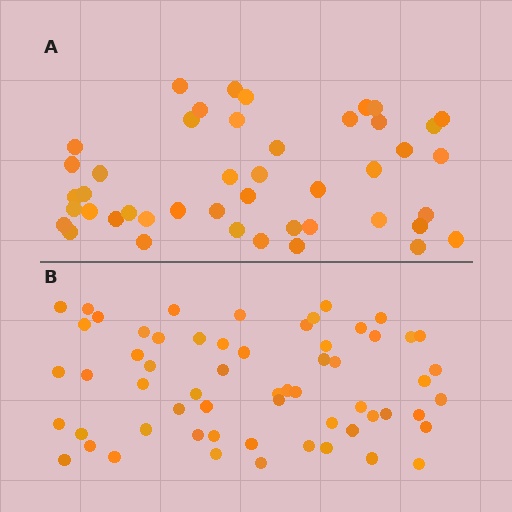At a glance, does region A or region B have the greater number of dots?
Region B (the bottom region) has more dots.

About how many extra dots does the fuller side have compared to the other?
Region B has approximately 15 more dots than region A.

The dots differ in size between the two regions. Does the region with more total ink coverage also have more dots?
No. Region A has more total ink coverage because its dots are larger, but region B actually contains more individual dots. Total area can be misleading — the number of items is what matters here.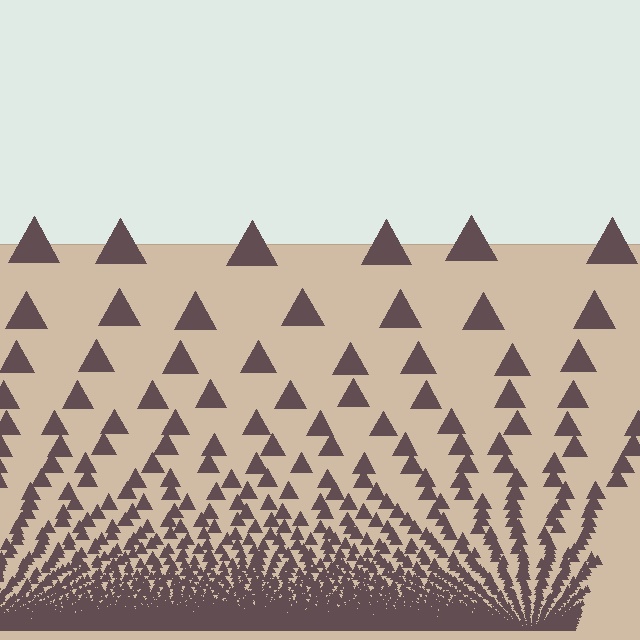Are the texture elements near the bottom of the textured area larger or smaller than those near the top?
Smaller. The gradient is inverted — elements near the bottom are smaller and denser.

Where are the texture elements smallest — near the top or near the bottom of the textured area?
Near the bottom.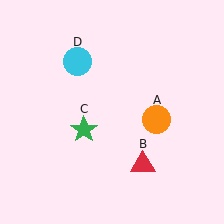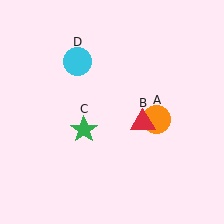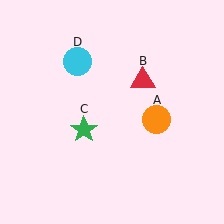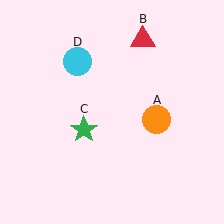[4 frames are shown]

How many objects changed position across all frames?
1 object changed position: red triangle (object B).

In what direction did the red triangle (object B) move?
The red triangle (object B) moved up.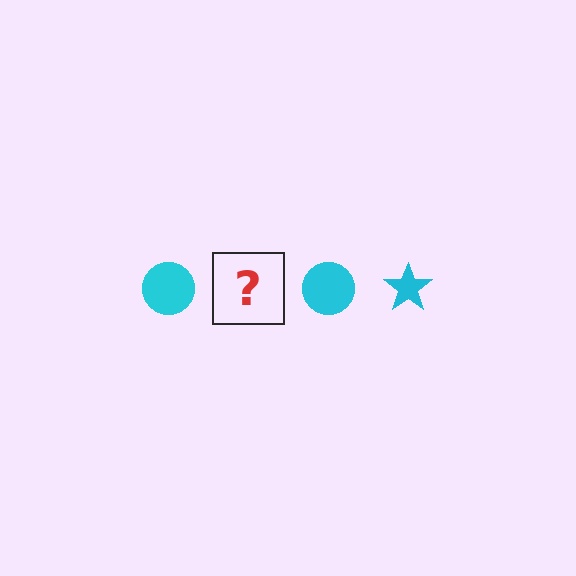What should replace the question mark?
The question mark should be replaced with a cyan star.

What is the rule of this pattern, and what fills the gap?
The rule is that the pattern cycles through circle, star shapes in cyan. The gap should be filled with a cyan star.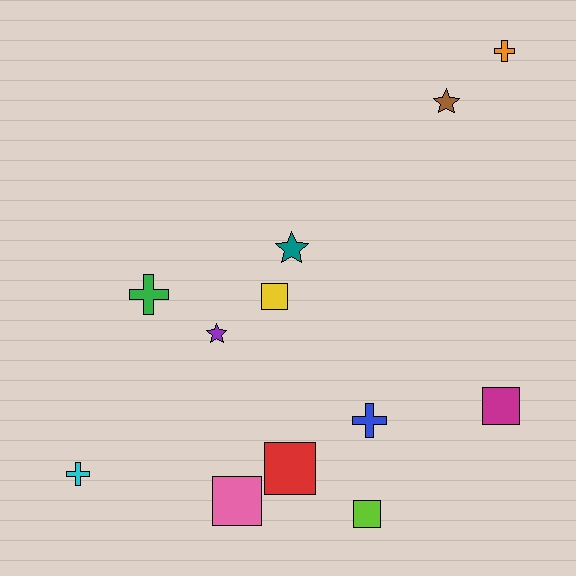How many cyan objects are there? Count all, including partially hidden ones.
There is 1 cyan object.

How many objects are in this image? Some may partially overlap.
There are 12 objects.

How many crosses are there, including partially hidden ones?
There are 4 crosses.